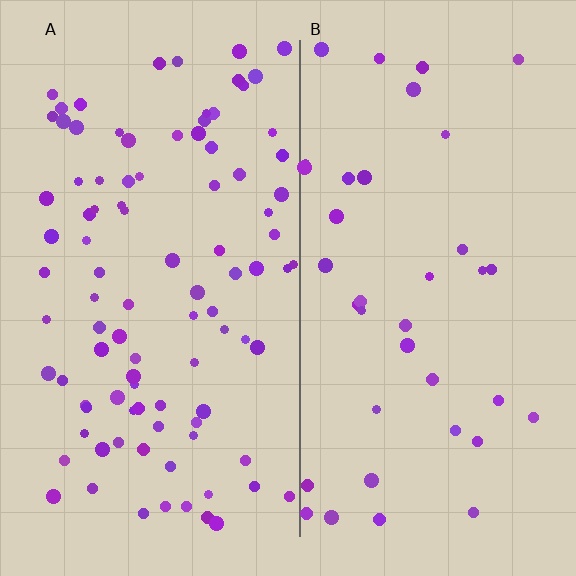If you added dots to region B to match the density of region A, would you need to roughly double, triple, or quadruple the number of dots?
Approximately triple.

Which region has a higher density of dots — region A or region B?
A (the left).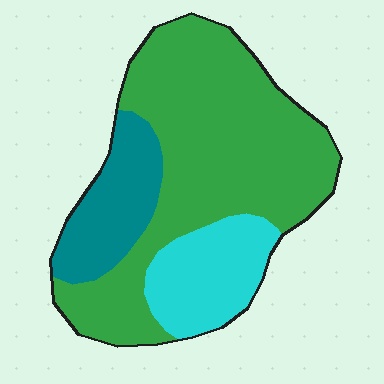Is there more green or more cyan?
Green.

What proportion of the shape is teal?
Teal takes up less than a quarter of the shape.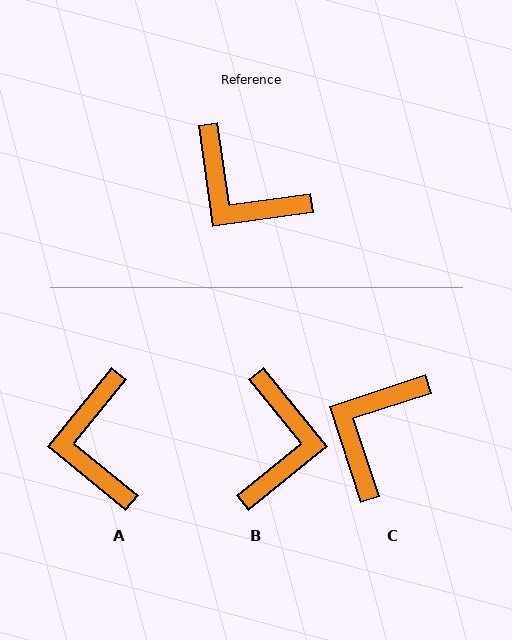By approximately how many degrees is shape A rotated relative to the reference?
Approximately 47 degrees clockwise.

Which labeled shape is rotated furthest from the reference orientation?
B, about 121 degrees away.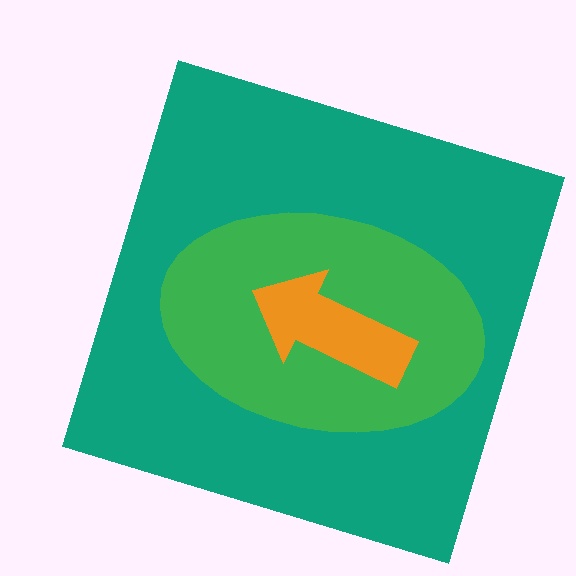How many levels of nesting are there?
3.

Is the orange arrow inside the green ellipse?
Yes.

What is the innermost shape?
The orange arrow.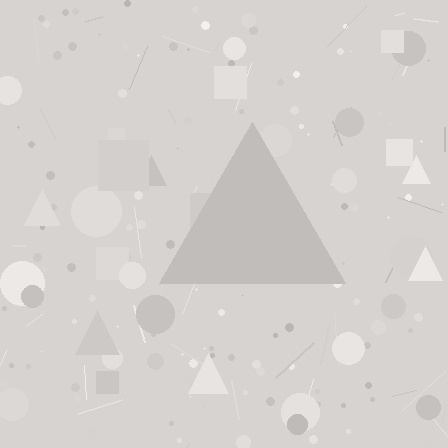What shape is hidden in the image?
A triangle is hidden in the image.